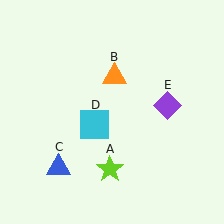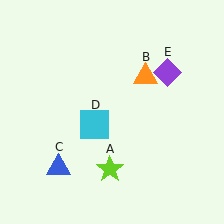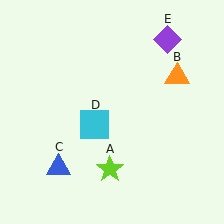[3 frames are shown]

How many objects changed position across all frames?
2 objects changed position: orange triangle (object B), purple diamond (object E).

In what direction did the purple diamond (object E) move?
The purple diamond (object E) moved up.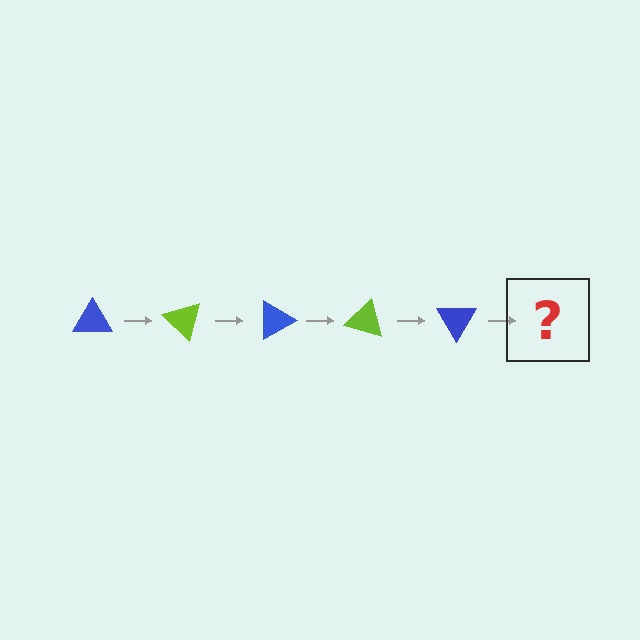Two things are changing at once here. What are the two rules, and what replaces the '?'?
The two rules are that it rotates 45 degrees each step and the color cycles through blue and lime. The '?' should be a lime triangle, rotated 225 degrees from the start.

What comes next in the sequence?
The next element should be a lime triangle, rotated 225 degrees from the start.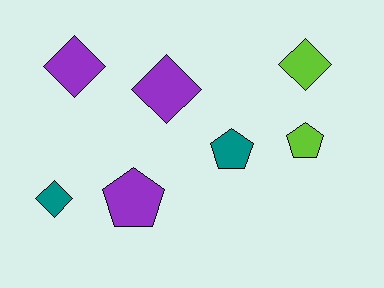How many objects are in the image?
There are 7 objects.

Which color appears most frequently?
Purple, with 3 objects.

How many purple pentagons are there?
There is 1 purple pentagon.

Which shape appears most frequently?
Diamond, with 4 objects.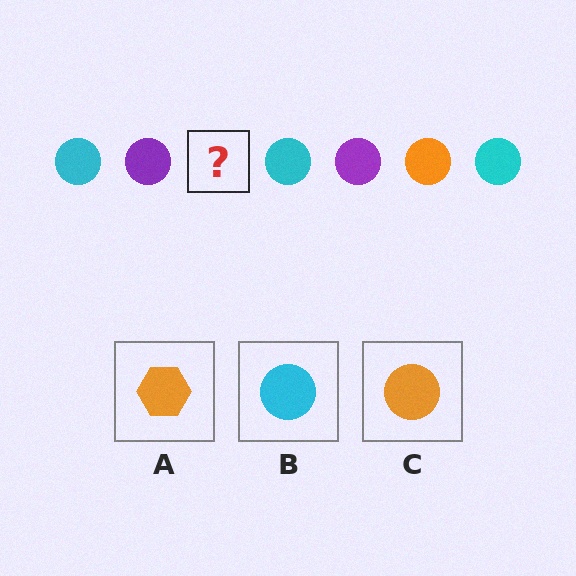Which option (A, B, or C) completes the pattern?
C.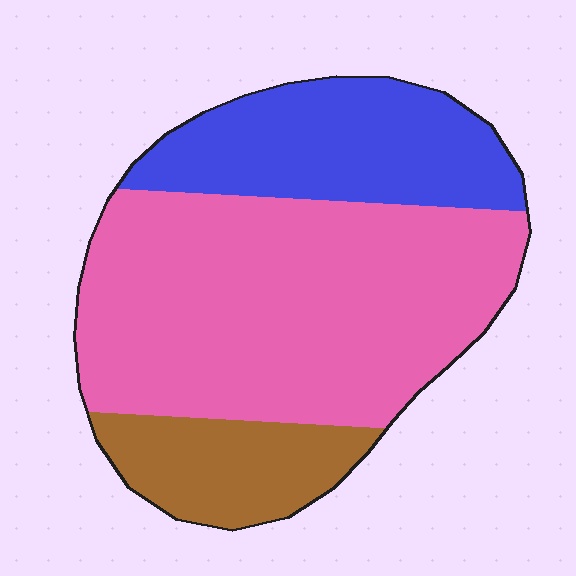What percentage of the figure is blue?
Blue takes up about one quarter (1/4) of the figure.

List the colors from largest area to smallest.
From largest to smallest: pink, blue, brown.